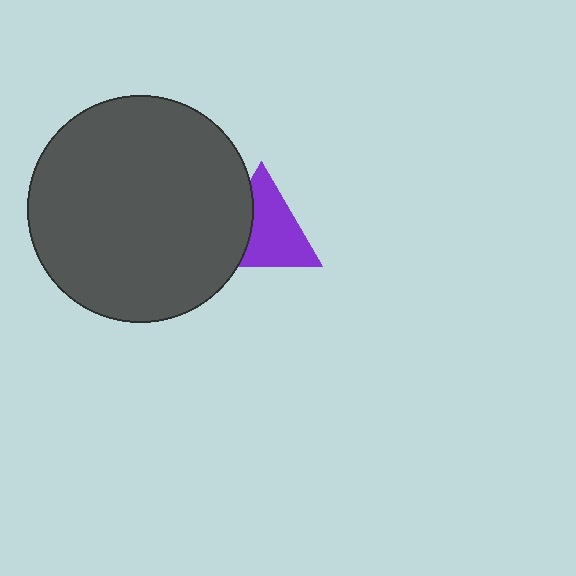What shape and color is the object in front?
The object in front is a dark gray circle.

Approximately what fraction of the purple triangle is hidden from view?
Roughly 33% of the purple triangle is hidden behind the dark gray circle.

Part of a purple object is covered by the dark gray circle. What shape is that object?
It is a triangle.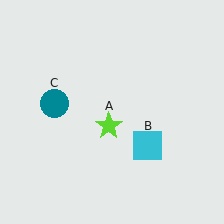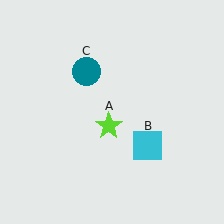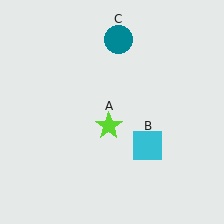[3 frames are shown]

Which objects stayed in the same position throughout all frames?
Lime star (object A) and cyan square (object B) remained stationary.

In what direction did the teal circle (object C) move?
The teal circle (object C) moved up and to the right.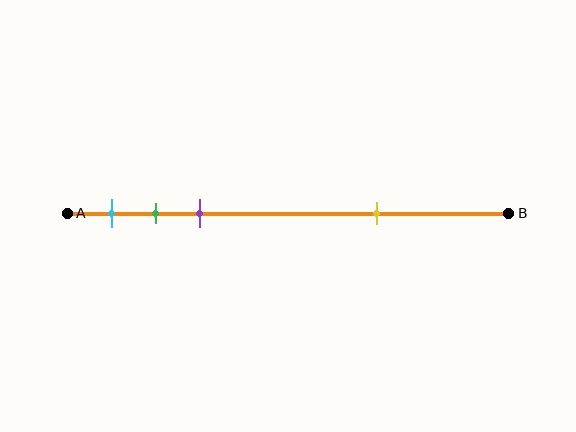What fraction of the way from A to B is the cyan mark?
The cyan mark is approximately 10% (0.1) of the way from A to B.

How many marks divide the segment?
There are 4 marks dividing the segment.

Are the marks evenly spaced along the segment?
No, the marks are not evenly spaced.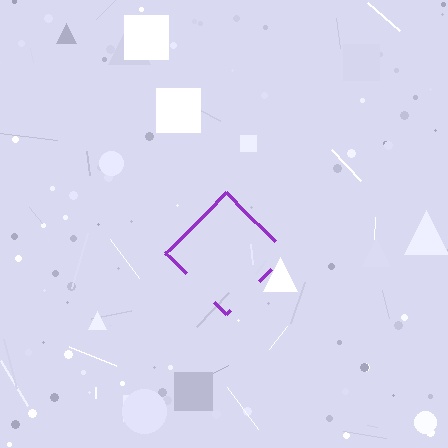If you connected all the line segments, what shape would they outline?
They would outline a diamond.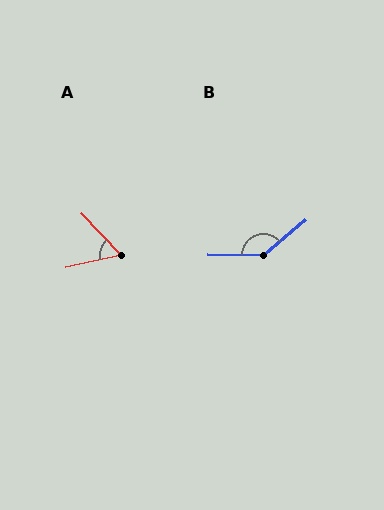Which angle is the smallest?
A, at approximately 59 degrees.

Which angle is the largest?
B, at approximately 140 degrees.